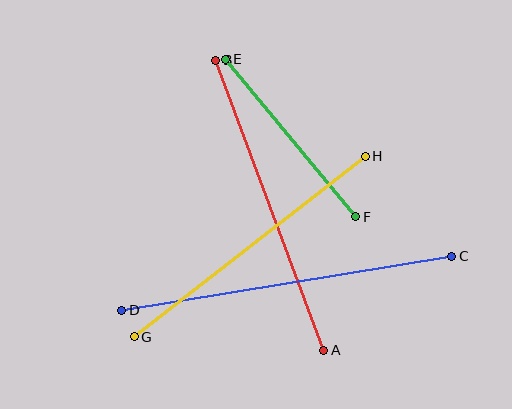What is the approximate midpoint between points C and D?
The midpoint is at approximately (287, 283) pixels.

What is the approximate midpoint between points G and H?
The midpoint is at approximately (250, 247) pixels.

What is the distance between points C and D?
The distance is approximately 335 pixels.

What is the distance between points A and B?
The distance is approximately 309 pixels.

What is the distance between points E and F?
The distance is approximately 204 pixels.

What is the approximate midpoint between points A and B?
The midpoint is at approximately (270, 205) pixels.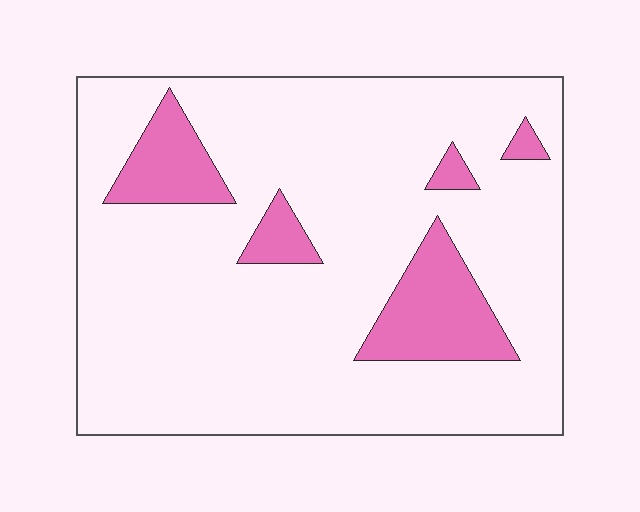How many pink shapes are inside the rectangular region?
5.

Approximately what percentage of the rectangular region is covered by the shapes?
Approximately 15%.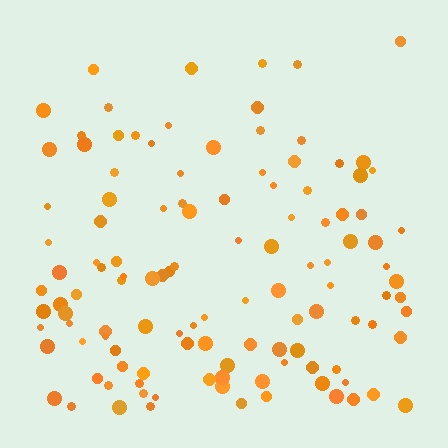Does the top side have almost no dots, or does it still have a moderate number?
Still a moderate number, just noticeably fewer than the bottom.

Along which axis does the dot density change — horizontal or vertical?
Vertical.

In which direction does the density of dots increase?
From top to bottom, with the bottom side densest.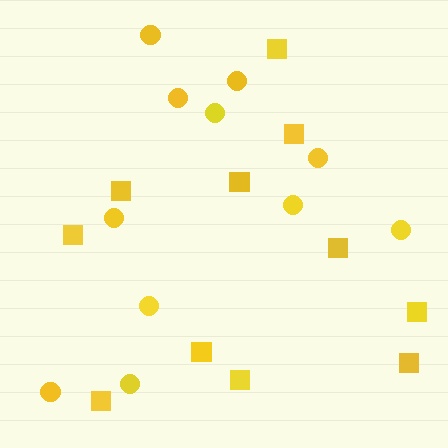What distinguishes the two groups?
There are 2 groups: one group of squares (11) and one group of circles (11).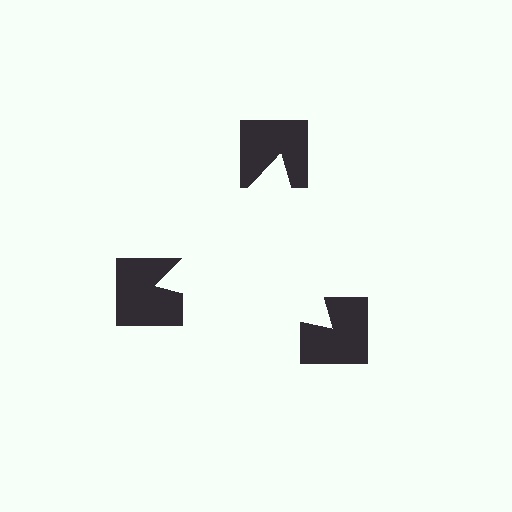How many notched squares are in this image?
There are 3 — one at each vertex of the illusory triangle.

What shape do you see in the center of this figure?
An illusory triangle — its edges are inferred from the aligned wedge cuts in the notched squares, not physically drawn.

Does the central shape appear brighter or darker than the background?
It typically appears slightly brighter than the background, even though no actual brightness change is drawn.